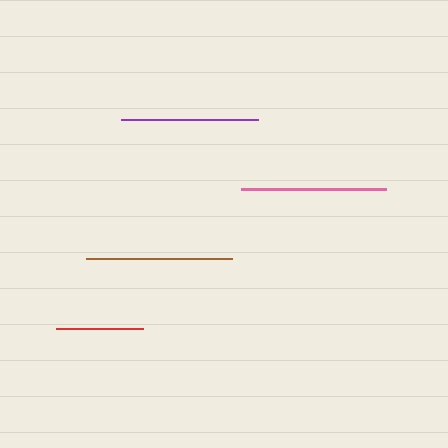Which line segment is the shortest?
The red line is the shortest at approximately 87 pixels.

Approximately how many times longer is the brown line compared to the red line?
The brown line is approximately 1.7 times the length of the red line.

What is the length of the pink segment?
The pink segment is approximately 145 pixels long.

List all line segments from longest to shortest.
From longest to shortest: brown, pink, purple, red.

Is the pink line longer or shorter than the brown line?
The brown line is longer than the pink line.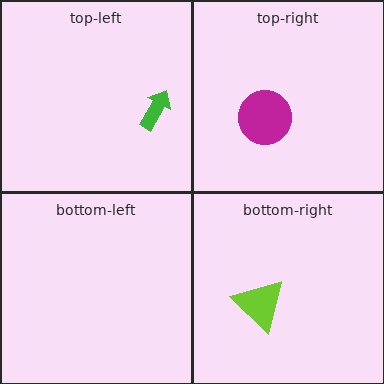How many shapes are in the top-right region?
1.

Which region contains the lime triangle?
The bottom-right region.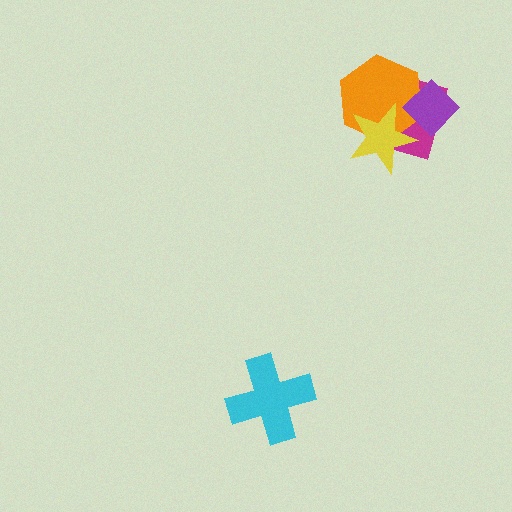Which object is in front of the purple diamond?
The yellow star is in front of the purple diamond.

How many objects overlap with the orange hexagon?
3 objects overlap with the orange hexagon.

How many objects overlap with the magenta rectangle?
3 objects overlap with the magenta rectangle.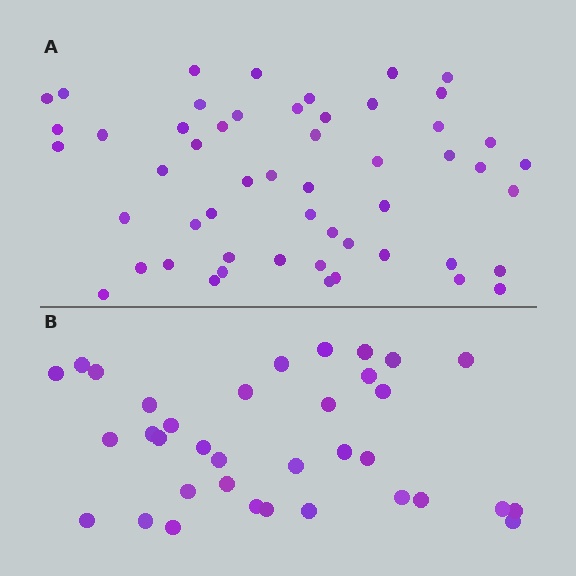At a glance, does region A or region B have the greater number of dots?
Region A (the top region) has more dots.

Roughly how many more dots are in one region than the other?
Region A has approximately 20 more dots than region B.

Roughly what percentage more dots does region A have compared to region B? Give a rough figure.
About 50% more.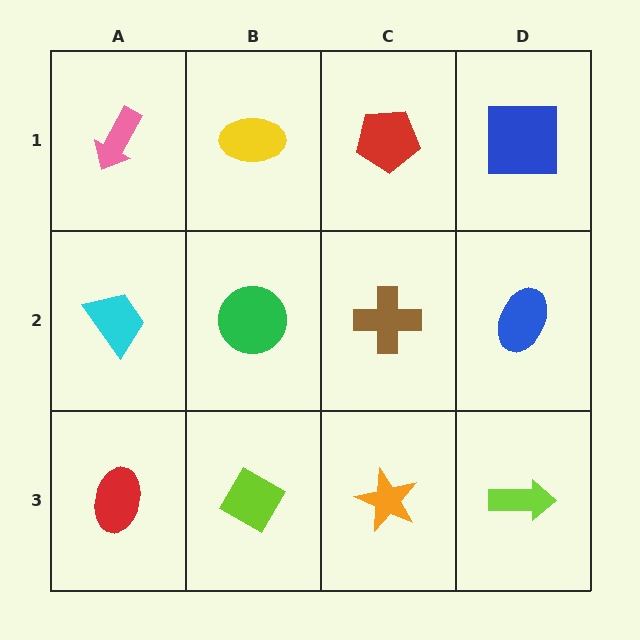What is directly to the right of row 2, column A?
A green circle.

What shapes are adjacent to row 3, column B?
A green circle (row 2, column B), a red ellipse (row 3, column A), an orange star (row 3, column C).